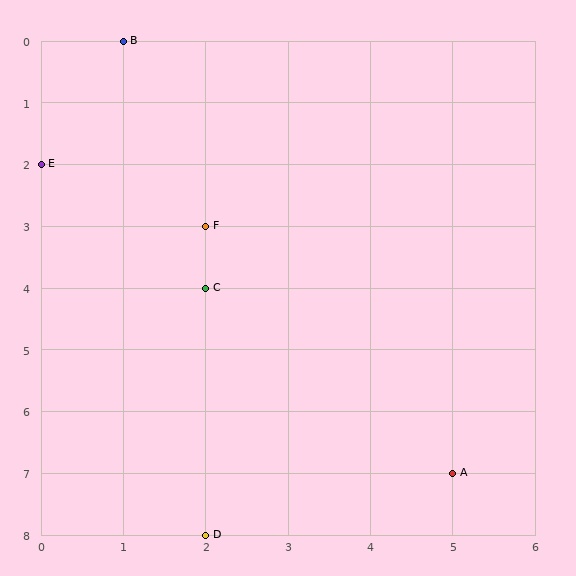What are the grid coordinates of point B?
Point B is at grid coordinates (1, 0).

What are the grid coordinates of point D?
Point D is at grid coordinates (2, 8).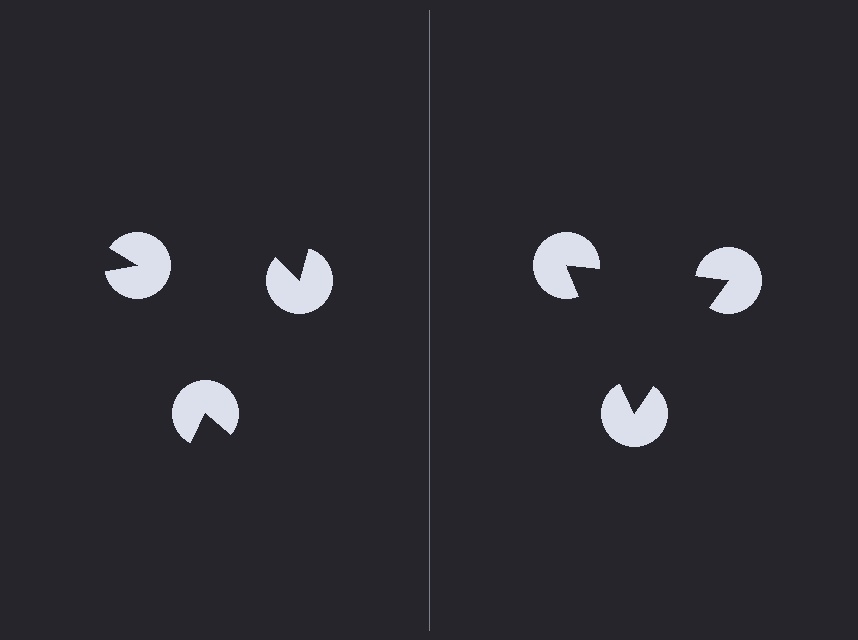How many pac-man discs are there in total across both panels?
6 — 3 on each side.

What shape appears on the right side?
An illusory triangle.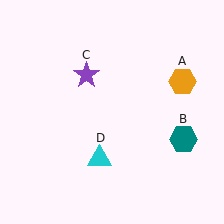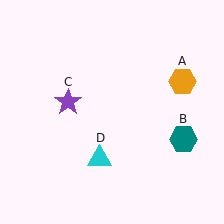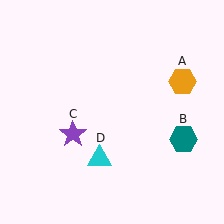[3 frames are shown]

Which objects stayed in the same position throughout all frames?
Orange hexagon (object A) and teal hexagon (object B) and cyan triangle (object D) remained stationary.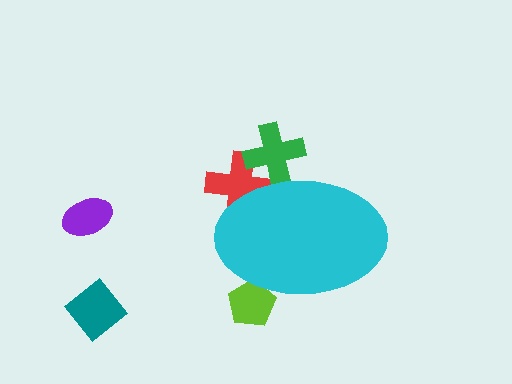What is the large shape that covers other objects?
A cyan ellipse.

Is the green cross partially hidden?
Yes, the green cross is partially hidden behind the cyan ellipse.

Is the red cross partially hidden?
Yes, the red cross is partially hidden behind the cyan ellipse.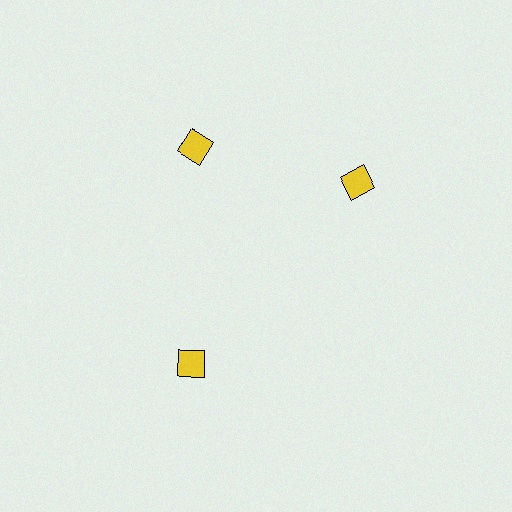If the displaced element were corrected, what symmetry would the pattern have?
It would have 3-fold rotational symmetry — the pattern would map onto itself every 120 degrees.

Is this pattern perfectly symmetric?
No. The 3 yellow squares are arranged in a ring, but one element near the 3 o'clock position is rotated out of alignment along the ring, breaking the 3-fold rotational symmetry.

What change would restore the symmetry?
The symmetry would be restored by rotating it back into even spacing with its neighbors so that all 3 squares sit at equal angles and equal distance from the center.